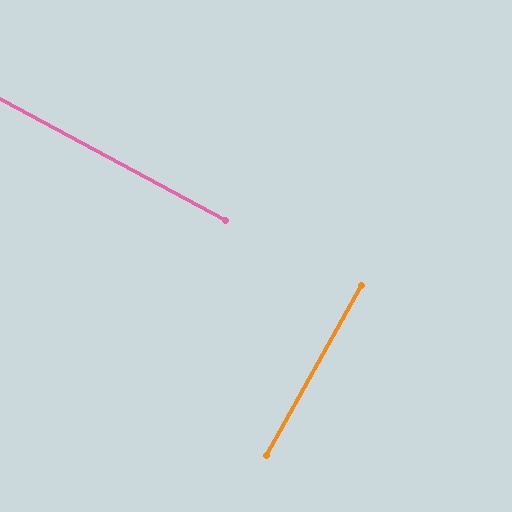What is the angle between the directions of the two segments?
Approximately 89 degrees.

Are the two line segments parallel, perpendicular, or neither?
Perpendicular — they meet at approximately 89°.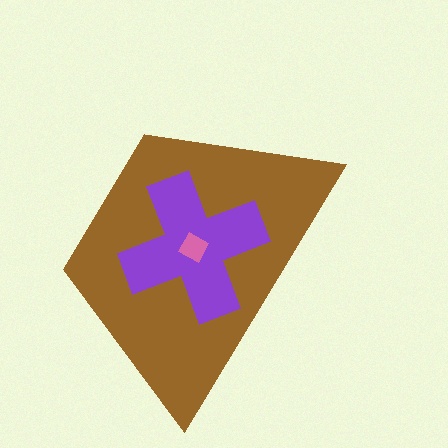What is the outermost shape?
The brown trapezoid.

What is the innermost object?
The pink diamond.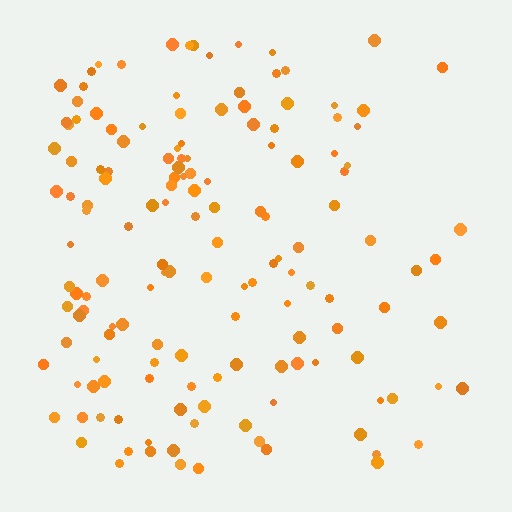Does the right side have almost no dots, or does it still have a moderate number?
Still a moderate number, just noticeably fewer than the left.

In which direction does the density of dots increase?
From right to left, with the left side densest.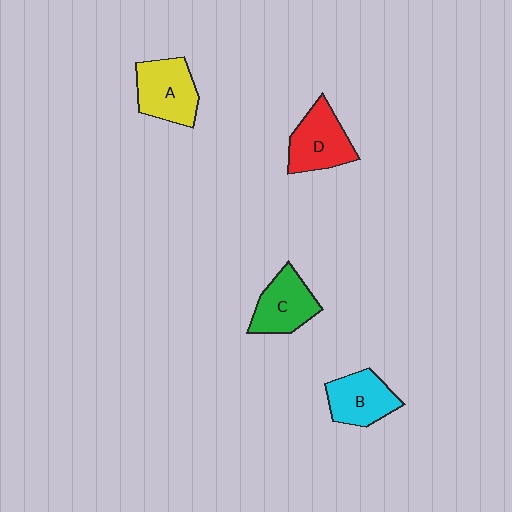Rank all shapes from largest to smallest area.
From largest to smallest: A (yellow), D (red), C (green), B (cyan).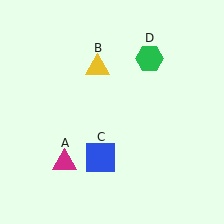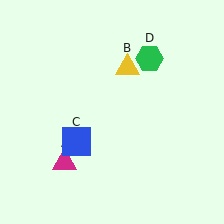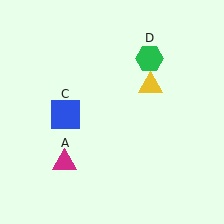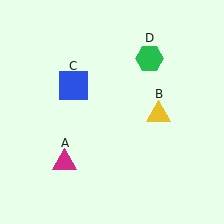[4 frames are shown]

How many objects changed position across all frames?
2 objects changed position: yellow triangle (object B), blue square (object C).